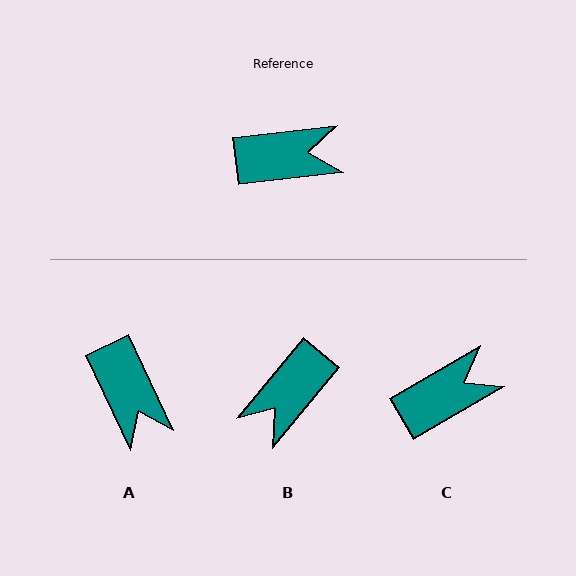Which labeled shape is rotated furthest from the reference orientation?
B, about 136 degrees away.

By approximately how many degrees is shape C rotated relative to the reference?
Approximately 24 degrees counter-clockwise.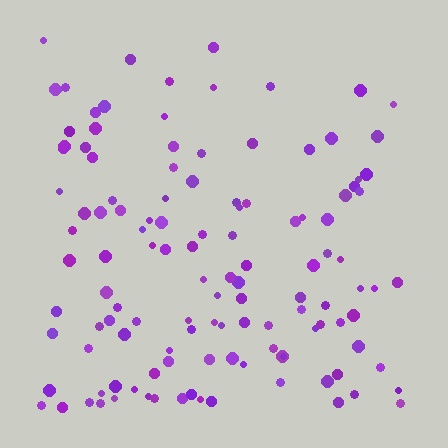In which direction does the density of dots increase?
From top to bottom, with the bottom side densest.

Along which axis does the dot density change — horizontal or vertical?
Vertical.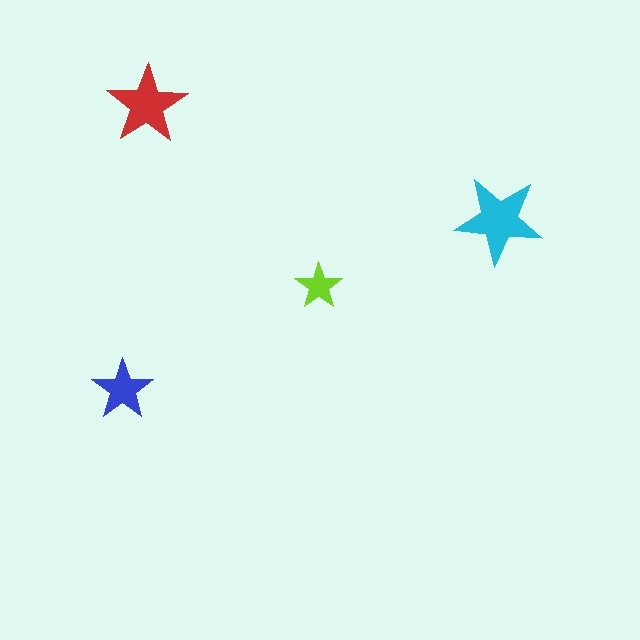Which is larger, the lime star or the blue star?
The blue one.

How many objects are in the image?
There are 4 objects in the image.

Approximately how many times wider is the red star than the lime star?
About 1.5 times wider.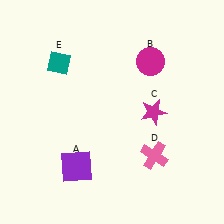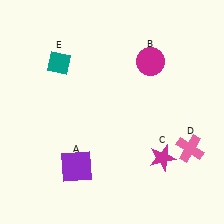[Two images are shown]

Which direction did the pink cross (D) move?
The pink cross (D) moved right.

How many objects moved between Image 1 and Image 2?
2 objects moved between the two images.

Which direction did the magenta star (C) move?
The magenta star (C) moved down.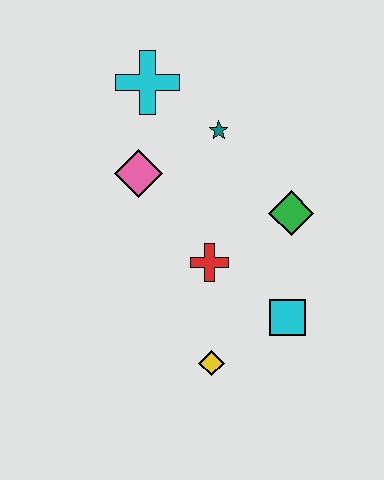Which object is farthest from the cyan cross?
The yellow diamond is farthest from the cyan cross.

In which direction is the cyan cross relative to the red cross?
The cyan cross is above the red cross.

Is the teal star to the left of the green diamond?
Yes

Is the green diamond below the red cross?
No